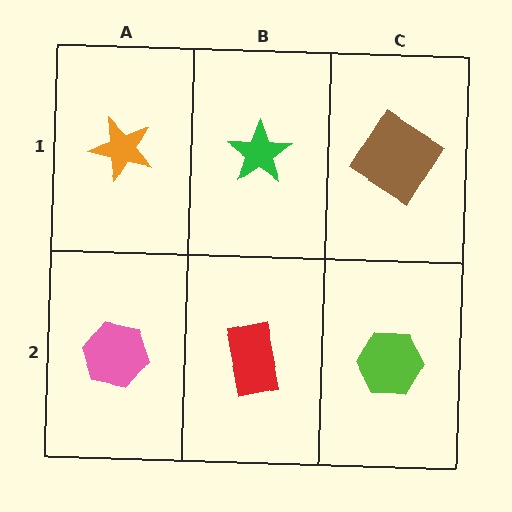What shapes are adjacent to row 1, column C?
A lime hexagon (row 2, column C), a green star (row 1, column B).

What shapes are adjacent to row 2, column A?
An orange star (row 1, column A), a red rectangle (row 2, column B).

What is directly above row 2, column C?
A brown diamond.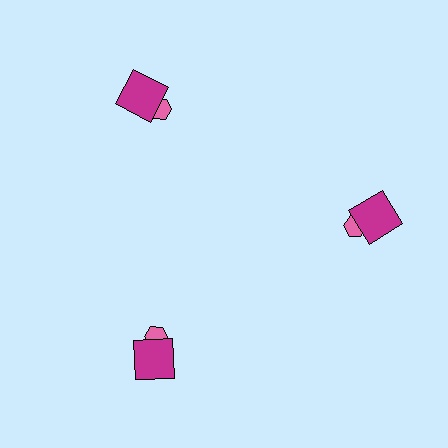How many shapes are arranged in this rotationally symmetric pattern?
There are 6 shapes, arranged in 3 groups of 2.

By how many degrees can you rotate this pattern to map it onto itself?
The pattern maps onto itself every 120 degrees of rotation.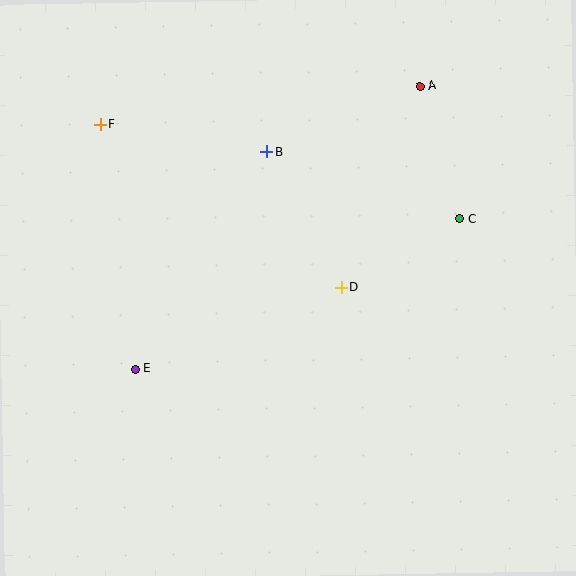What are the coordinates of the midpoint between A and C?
The midpoint between A and C is at (440, 152).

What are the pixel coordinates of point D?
Point D is at (341, 287).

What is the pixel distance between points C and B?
The distance between C and B is 204 pixels.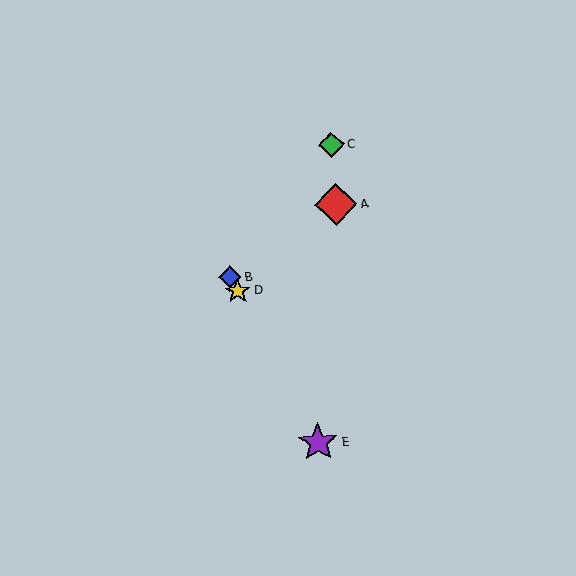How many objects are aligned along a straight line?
3 objects (B, D, E) are aligned along a straight line.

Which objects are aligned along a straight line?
Objects B, D, E are aligned along a straight line.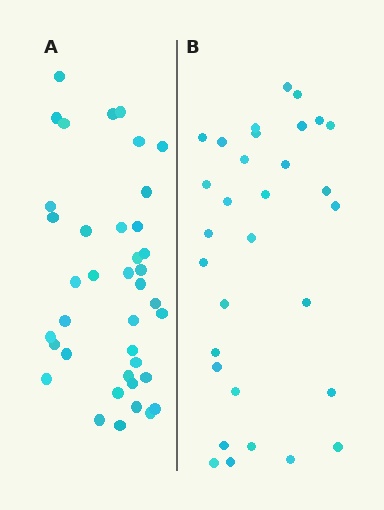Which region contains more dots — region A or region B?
Region A (the left region) has more dots.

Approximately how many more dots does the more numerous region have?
Region A has roughly 8 or so more dots than region B.